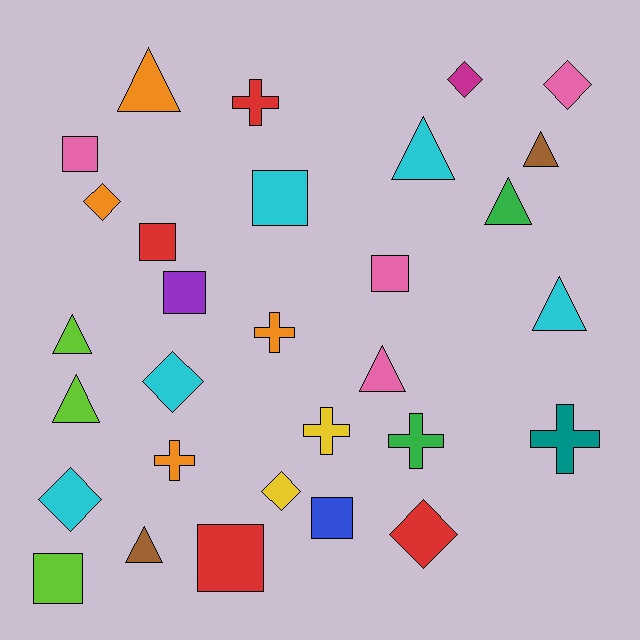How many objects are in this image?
There are 30 objects.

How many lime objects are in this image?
There are 3 lime objects.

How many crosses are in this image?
There are 6 crosses.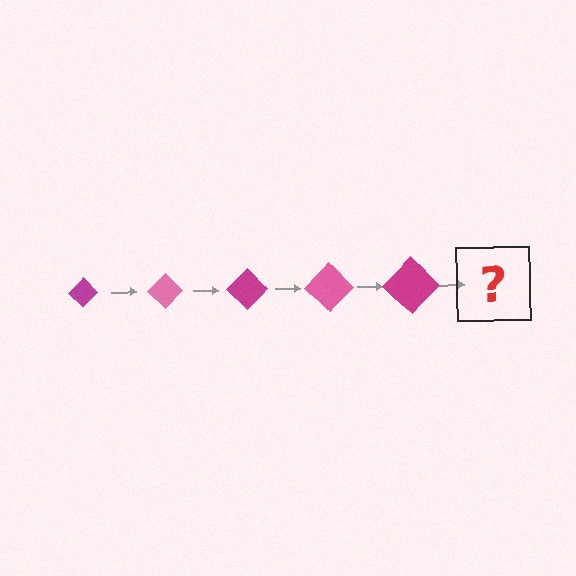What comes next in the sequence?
The next element should be a pink diamond, larger than the previous one.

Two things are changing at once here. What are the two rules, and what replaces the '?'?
The two rules are that the diamond grows larger each step and the color cycles through magenta and pink. The '?' should be a pink diamond, larger than the previous one.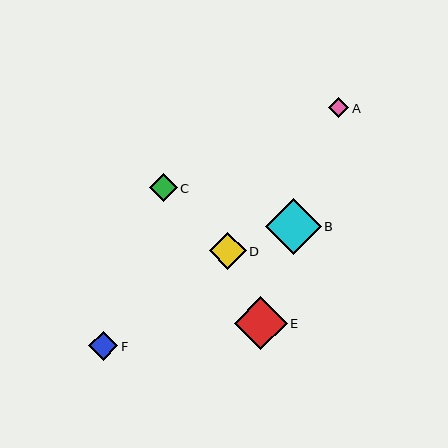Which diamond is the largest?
Diamond B is the largest with a size of approximately 56 pixels.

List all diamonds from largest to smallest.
From largest to smallest: B, E, D, F, C, A.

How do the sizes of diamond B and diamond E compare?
Diamond B and diamond E are approximately the same size.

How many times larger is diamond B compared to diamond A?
Diamond B is approximately 2.8 times the size of diamond A.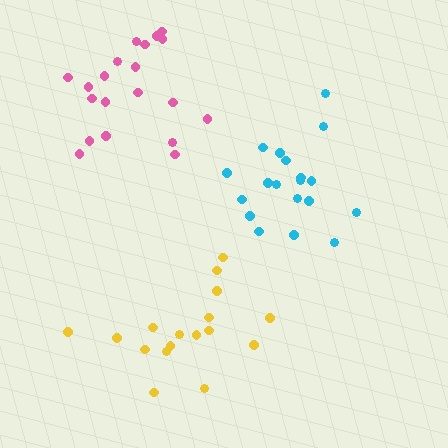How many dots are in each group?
Group 1: 17 dots, Group 2: 20 dots, Group 3: 19 dots (56 total).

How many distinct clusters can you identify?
There are 3 distinct clusters.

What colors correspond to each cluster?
The clusters are colored: yellow, pink, cyan.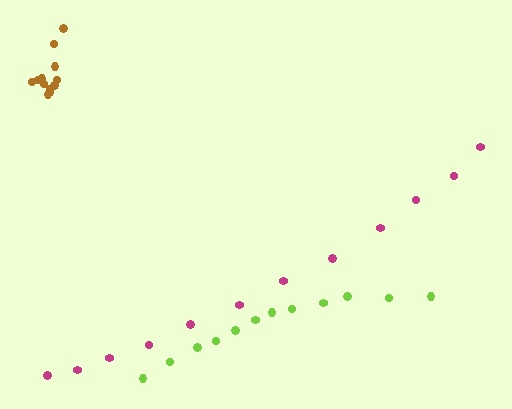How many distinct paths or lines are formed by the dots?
There are 3 distinct paths.